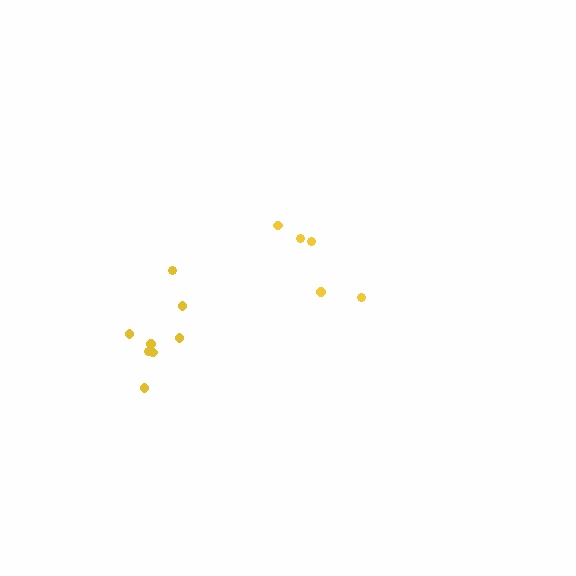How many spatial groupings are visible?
There are 2 spatial groupings.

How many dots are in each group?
Group 1: 8 dots, Group 2: 5 dots (13 total).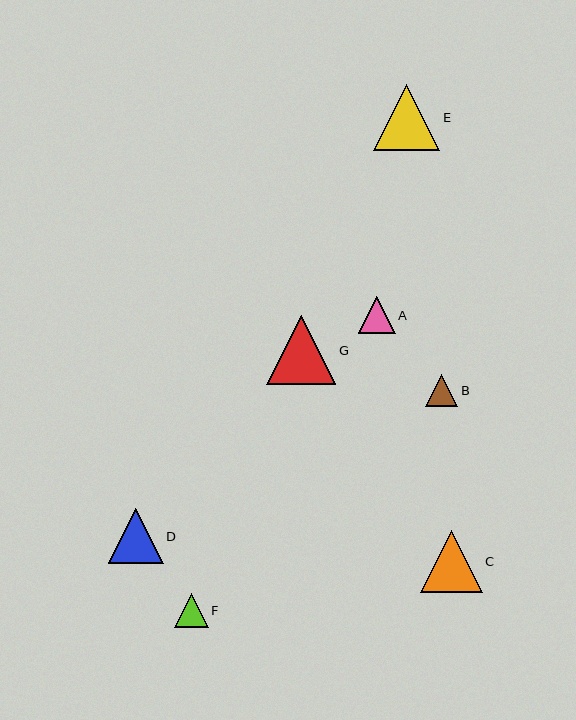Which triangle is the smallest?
Triangle B is the smallest with a size of approximately 32 pixels.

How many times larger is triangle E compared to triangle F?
Triangle E is approximately 2.0 times the size of triangle F.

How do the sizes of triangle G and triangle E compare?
Triangle G and triangle E are approximately the same size.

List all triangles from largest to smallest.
From largest to smallest: G, E, C, D, A, F, B.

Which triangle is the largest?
Triangle G is the largest with a size of approximately 69 pixels.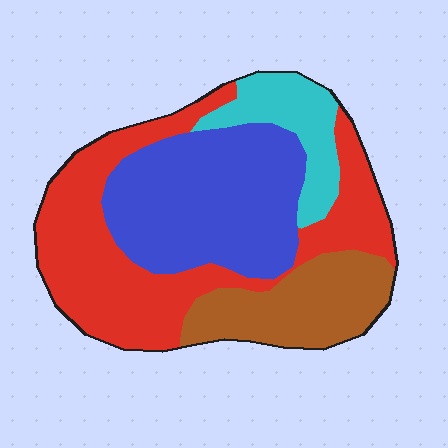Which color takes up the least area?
Cyan, at roughly 10%.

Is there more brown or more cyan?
Brown.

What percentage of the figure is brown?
Brown takes up between a sixth and a third of the figure.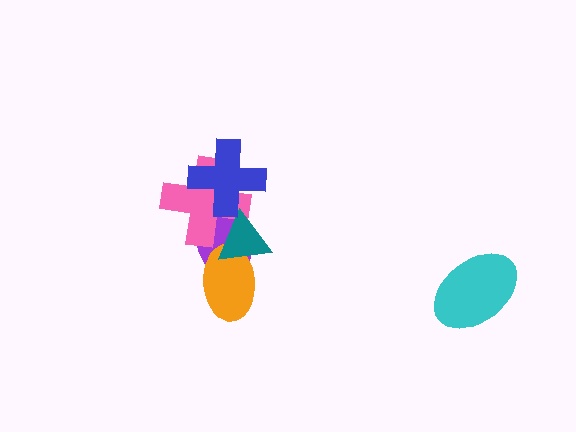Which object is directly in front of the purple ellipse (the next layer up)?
The orange ellipse is directly in front of the purple ellipse.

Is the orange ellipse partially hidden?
Yes, it is partially covered by another shape.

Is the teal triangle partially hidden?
No, no other shape covers it.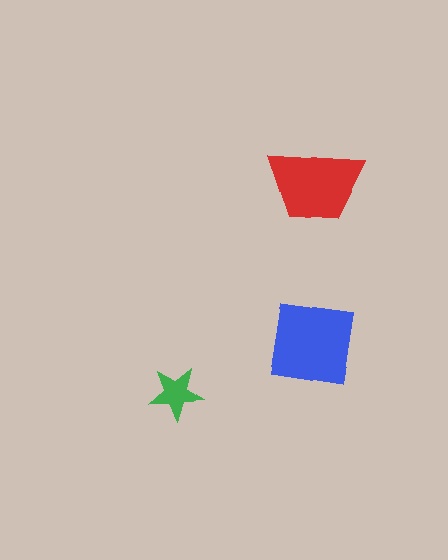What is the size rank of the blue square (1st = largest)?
1st.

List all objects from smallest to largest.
The green star, the red trapezoid, the blue square.